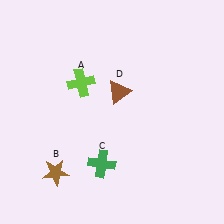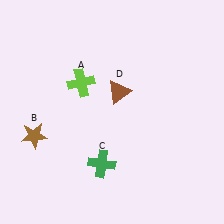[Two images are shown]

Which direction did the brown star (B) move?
The brown star (B) moved up.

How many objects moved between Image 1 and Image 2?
1 object moved between the two images.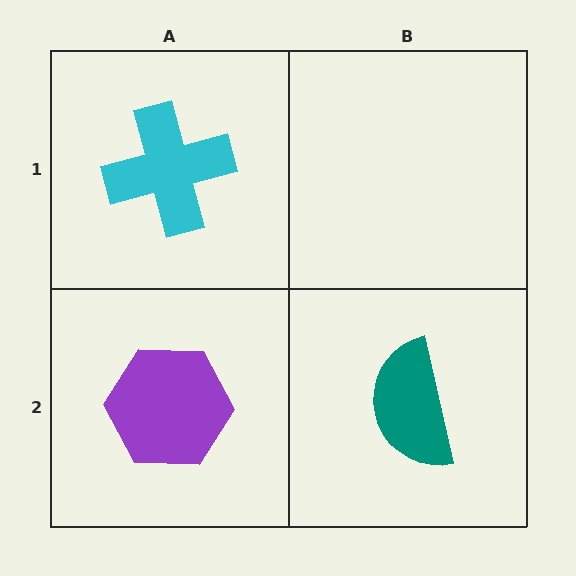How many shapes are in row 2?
2 shapes.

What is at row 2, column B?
A teal semicircle.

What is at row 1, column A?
A cyan cross.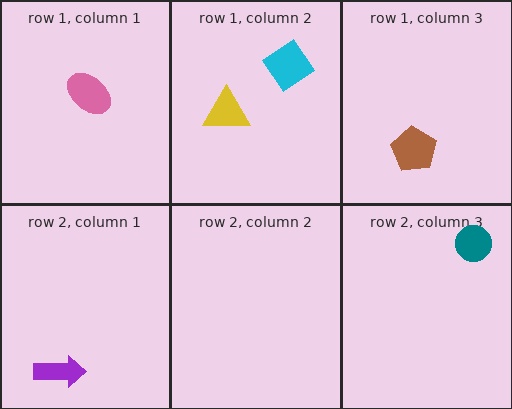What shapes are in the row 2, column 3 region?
The teal circle.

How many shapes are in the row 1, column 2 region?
2.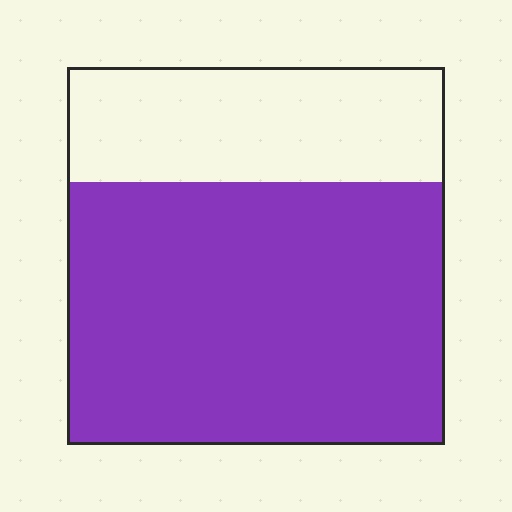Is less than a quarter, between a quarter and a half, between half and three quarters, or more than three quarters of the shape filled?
Between half and three quarters.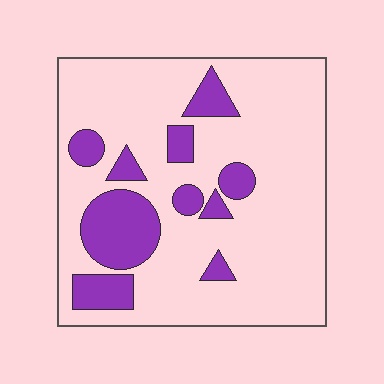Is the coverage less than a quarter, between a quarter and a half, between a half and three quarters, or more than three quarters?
Less than a quarter.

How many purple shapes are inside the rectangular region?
10.